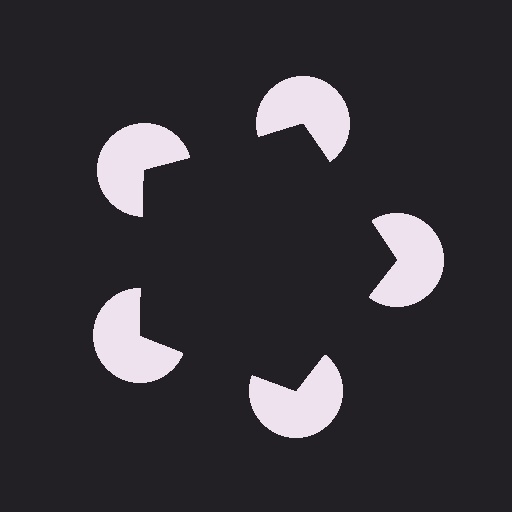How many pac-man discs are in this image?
There are 5 — one at each vertex of the illusory pentagon.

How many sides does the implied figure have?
5 sides.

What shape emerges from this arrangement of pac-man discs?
An illusory pentagon — its edges are inferred from the aligned wedge cuts in the pac-man discs, not physically drawn.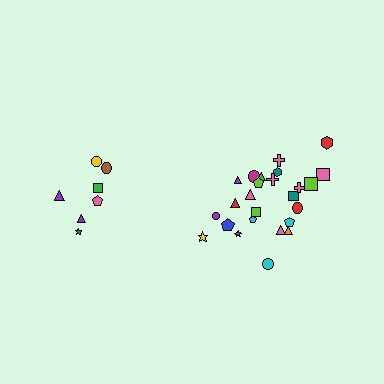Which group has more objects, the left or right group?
The right group.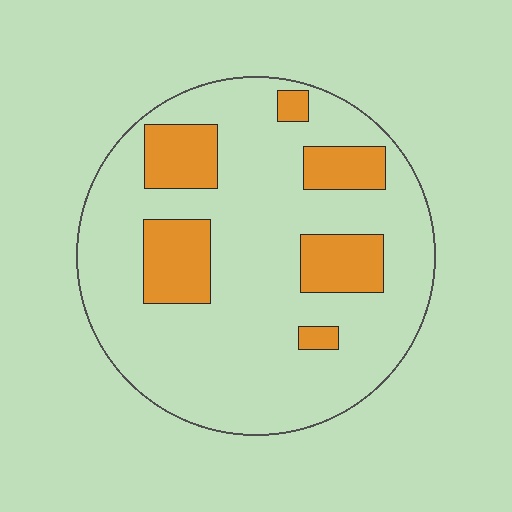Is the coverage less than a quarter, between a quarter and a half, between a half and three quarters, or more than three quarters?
Less than a quarter.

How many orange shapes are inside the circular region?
6.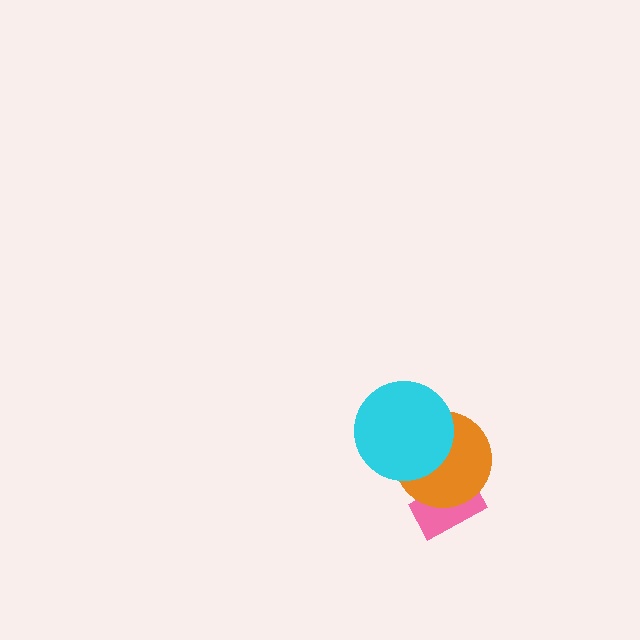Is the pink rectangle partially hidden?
Yes, it is partially covered by another shape.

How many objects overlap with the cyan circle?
1 object overlaps with the cyan circle.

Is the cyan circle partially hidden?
No, no other shape covers it.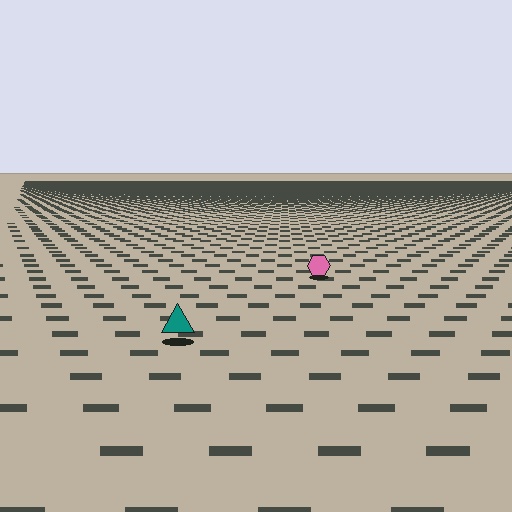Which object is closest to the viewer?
The teal triangle is closest. The texture marks near it are larger and more spread out.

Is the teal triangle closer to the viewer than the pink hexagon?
Yes. The teal triangle is closer — you can tell from the texture gradient: the ground texture is coarser near it.